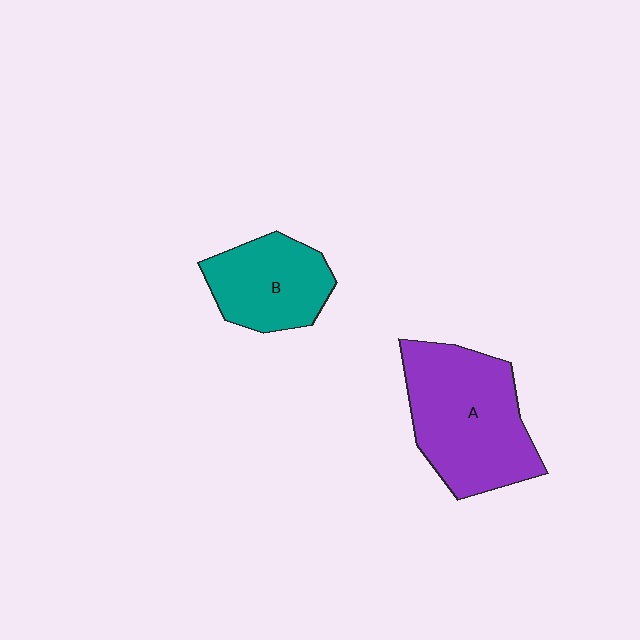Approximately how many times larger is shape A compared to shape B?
Approximately 1.6 times.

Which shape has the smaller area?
Shape B (teal).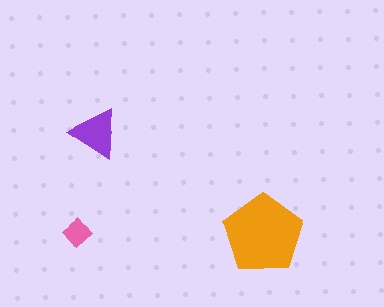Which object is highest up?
The purple triangle is topmost.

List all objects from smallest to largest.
The pink diamond, the purple triangle, the orange pentagon.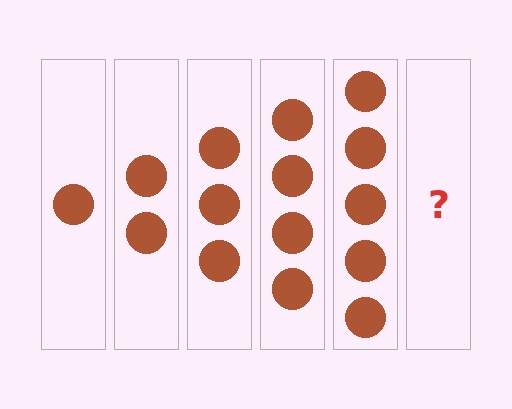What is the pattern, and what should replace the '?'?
The pattern is that each step adds one more circle. The '?' should be 6 circles.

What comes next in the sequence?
The next element should be 6 circles.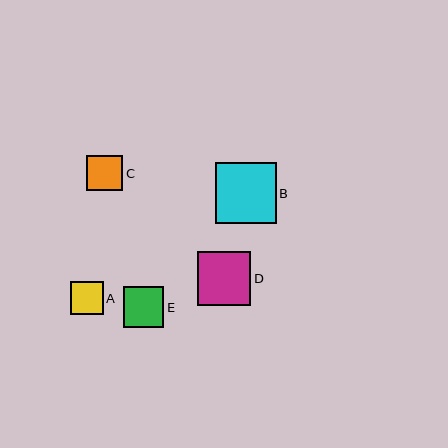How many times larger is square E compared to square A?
Square E is approximately 1.2 times the size of square A.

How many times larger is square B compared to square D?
Square B is approximately 1.1 times the size of square D.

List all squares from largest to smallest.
From largest to smallest: B, D, E, C, A.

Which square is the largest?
Square B is the largest with a size of approximately 60 pixels.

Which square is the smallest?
Square A is the smallest with a size of approximately 33 pixels.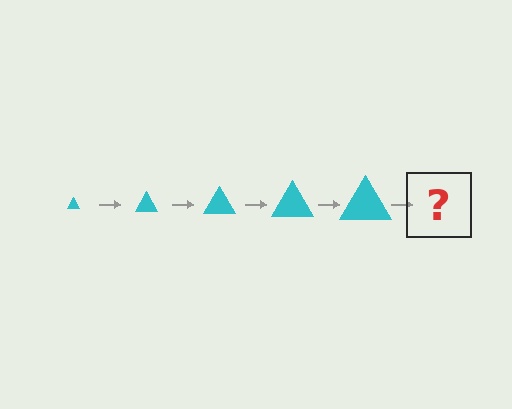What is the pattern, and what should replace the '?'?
The pattern is that the triangle gets progressively larger each step. The '?' should be a cyan triangle, larger than the previous one.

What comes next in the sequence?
The next element should be a cyan triangle, larger than the previous one.